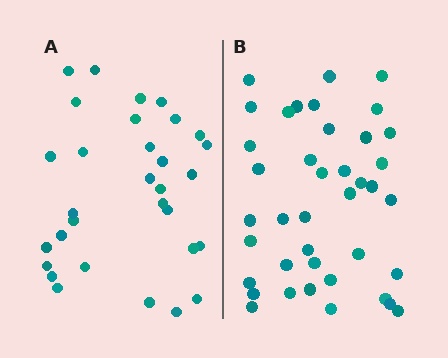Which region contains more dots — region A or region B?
Region B (the right region) has more dots.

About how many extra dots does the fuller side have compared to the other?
Region B has roughly 8 or so more dots than region A.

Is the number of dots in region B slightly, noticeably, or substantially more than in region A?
Region B has noticeably more, but not dramatically so. The ratio is roughly 1.3 to 1.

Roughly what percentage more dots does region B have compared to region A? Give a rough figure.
About 30% more.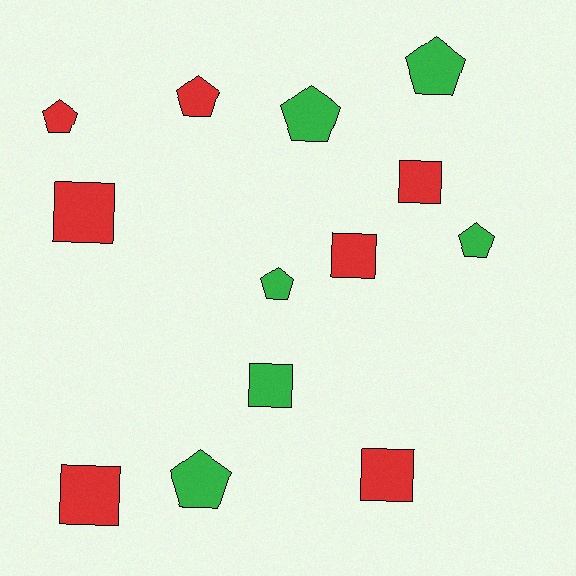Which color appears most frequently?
Red, with 7 objects.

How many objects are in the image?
There are 13 objects.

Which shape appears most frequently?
Pentagon, with 7 objects.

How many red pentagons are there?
There are 2 red pentagons.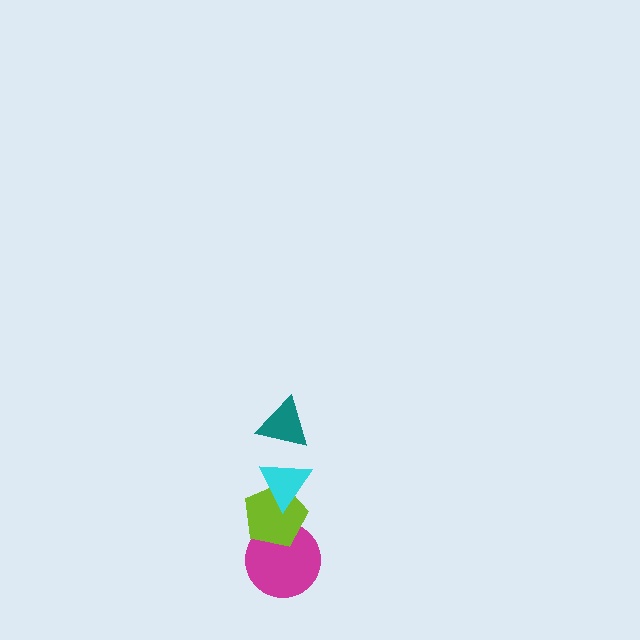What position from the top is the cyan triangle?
The cyan triangle is 2nd from the top.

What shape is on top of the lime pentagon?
The cyan triangle is on top of the lime pentagon.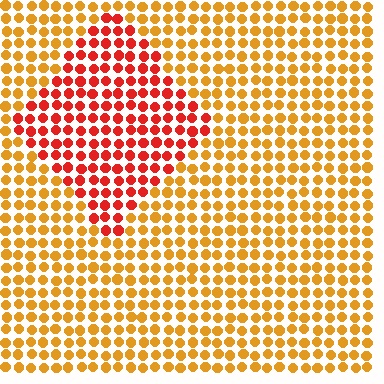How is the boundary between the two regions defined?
The boundary is defined purely by a slight shift in hue (about 37 degrees). Spacing, size, and orientation are identical on both sides.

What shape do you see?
I see a diamond.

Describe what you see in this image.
The image is filled with small orange elements in a uniform arrangement. A diamond-shaped region is visible where the elements are tinted to a slightly different hue, forming a subtle color boundary.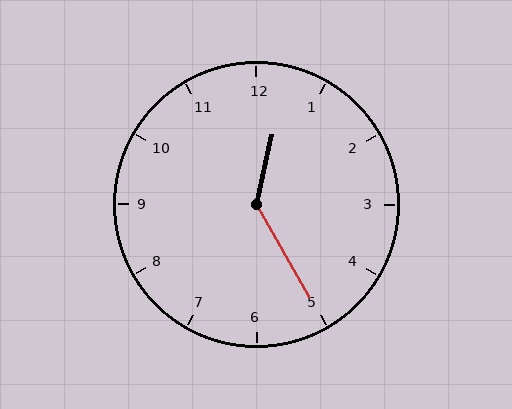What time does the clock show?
12:25.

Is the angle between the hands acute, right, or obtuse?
It is obtuse.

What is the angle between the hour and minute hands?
Approximately 138 degrees.